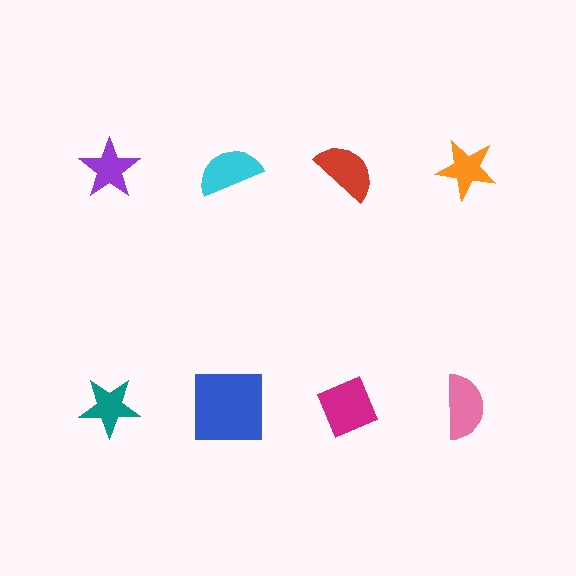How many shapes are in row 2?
4 shapes.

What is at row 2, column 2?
A blue square.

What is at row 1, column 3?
A red semicircle.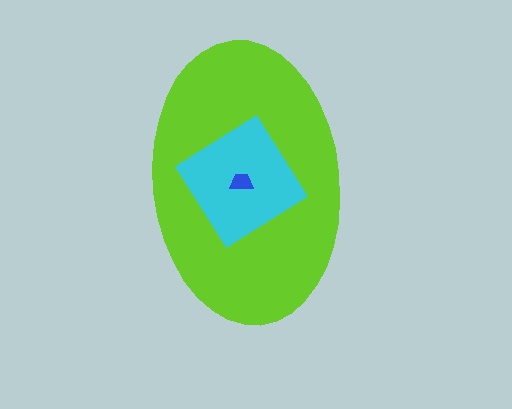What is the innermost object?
The blue trapezoid.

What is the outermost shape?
The lime ellipse.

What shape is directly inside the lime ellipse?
The cyan diamond.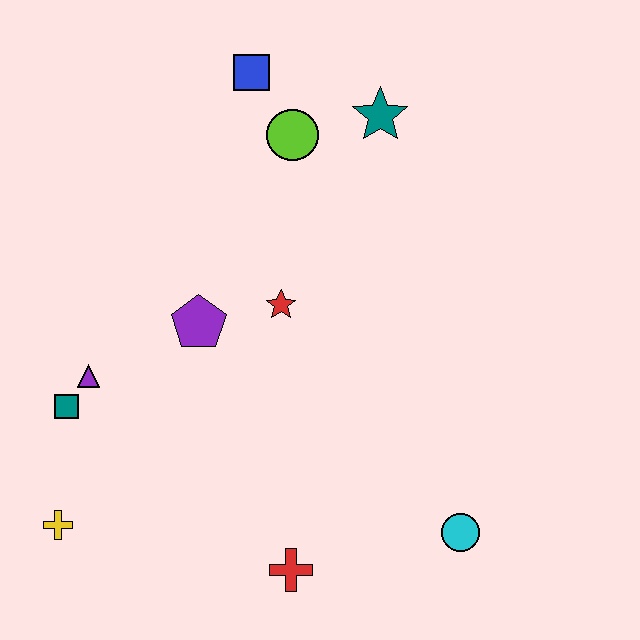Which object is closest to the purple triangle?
The teal square is closest to the purple triangle.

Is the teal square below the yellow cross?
No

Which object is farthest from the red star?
The yellow cross is farthest from the red star.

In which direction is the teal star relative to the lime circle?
The teal star is to the right of the lime circle.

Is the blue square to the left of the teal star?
Yes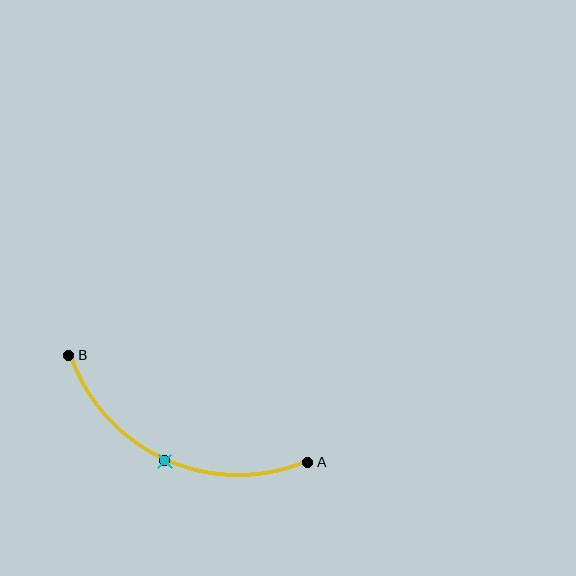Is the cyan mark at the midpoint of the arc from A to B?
Yes. The cyan mark lies on the arc at equal arc-length from both A and B — it is the arc midpoint.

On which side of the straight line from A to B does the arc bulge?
The arc bulges below the straight line connecting A and B.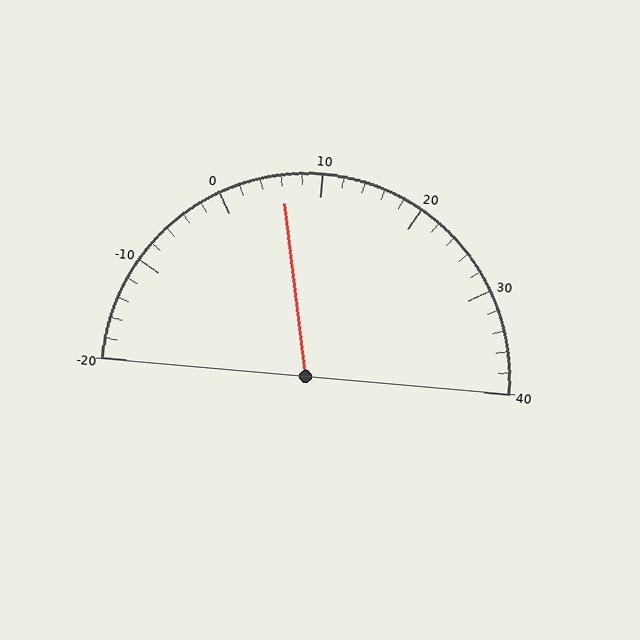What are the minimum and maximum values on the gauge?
The gauge ranges from -20 to 40.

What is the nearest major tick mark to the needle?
The nearest major tick mark is 10.